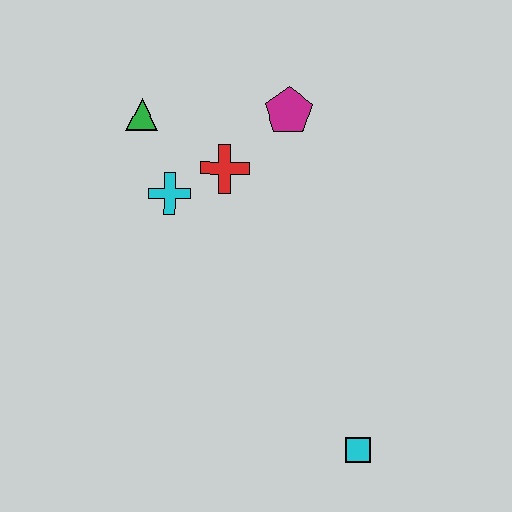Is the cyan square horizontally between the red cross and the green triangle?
No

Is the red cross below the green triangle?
Yes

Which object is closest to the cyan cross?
The red cross is closest to the cyan cross.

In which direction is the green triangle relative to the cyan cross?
The green triangle is above the cyan cross.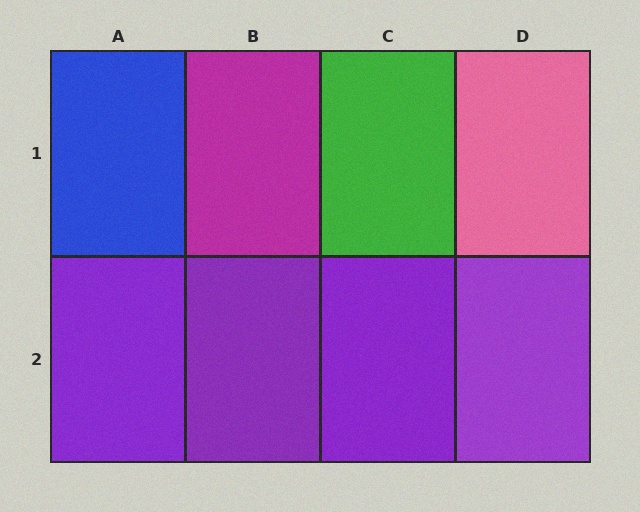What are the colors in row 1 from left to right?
Blue, magenta, green, pink.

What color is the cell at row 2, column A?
Purple.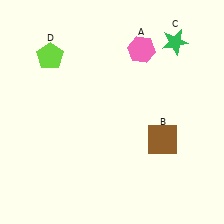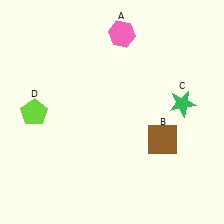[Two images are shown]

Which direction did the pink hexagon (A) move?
The pink hexagon (A) moved left.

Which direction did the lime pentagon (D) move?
The lime pentagon (D) moved down.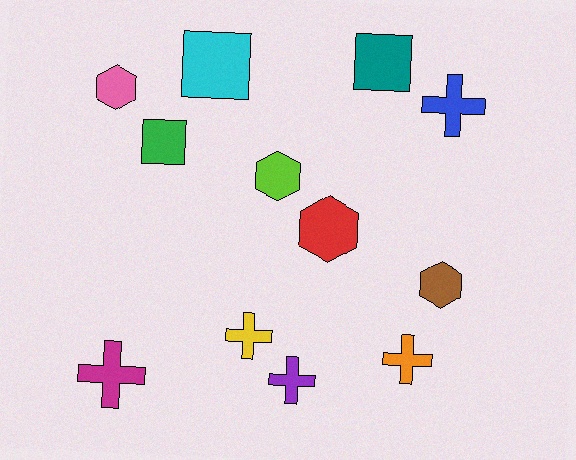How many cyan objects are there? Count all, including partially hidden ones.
There is 1 cyan object.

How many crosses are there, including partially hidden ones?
There are 5 crosses.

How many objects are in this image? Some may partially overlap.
There are 12 objects.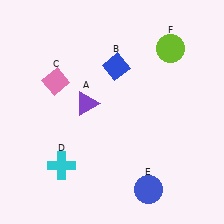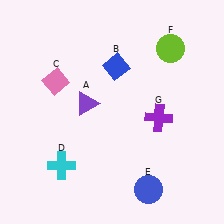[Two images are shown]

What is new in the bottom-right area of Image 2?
A purple cross (G) was added in the bottom-right area of Image 2.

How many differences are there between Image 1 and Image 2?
There is 1 difference between the two images.